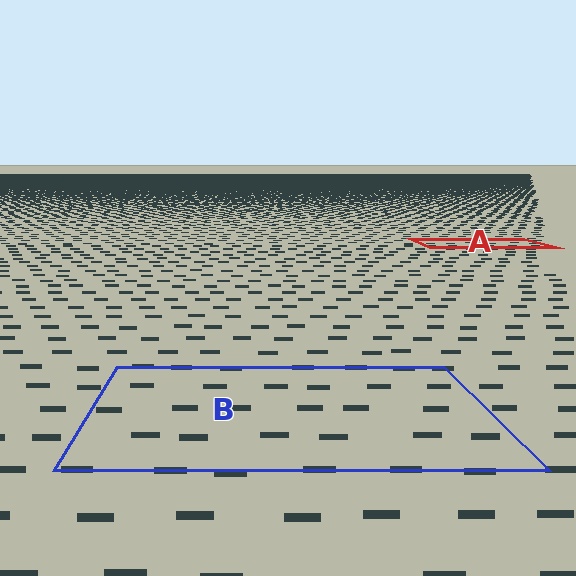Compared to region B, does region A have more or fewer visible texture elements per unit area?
Region A has more texture elements per unit area — they are packed more densely because it is farther away.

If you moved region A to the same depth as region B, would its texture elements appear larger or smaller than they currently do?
They would appear larger. At a closer depth, the same texture elements are projected at a bigger on-screen size.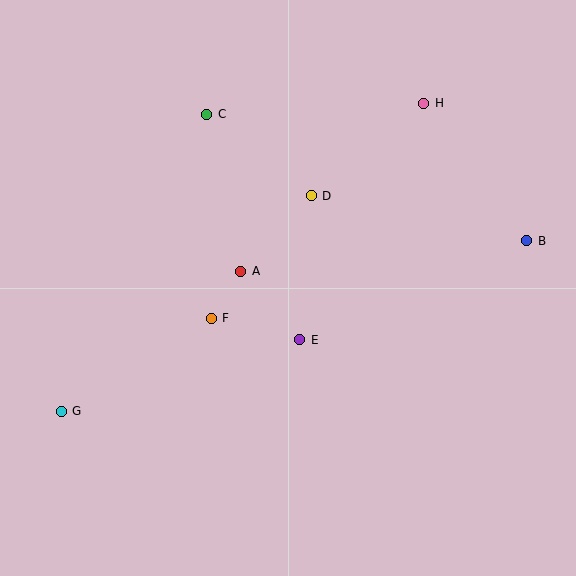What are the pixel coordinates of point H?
Point H is at (424, 103).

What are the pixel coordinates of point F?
Point F is at (211, 318).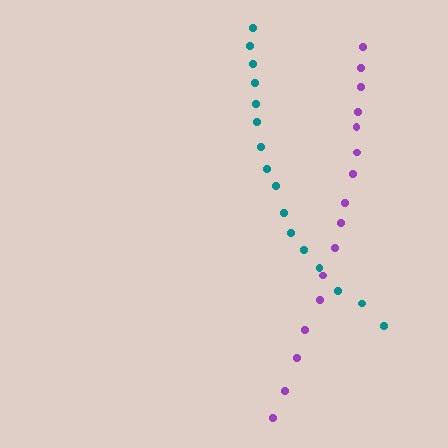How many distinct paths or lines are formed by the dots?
There are 2 distinct paths.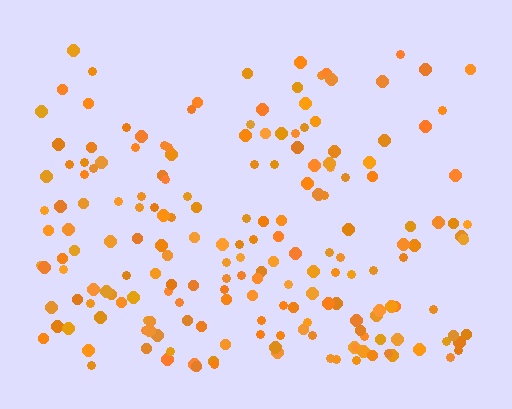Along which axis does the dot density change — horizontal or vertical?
Vertical.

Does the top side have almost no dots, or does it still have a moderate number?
Still a moderate number, just noticeably fewer than the bottom.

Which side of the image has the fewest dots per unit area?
The top.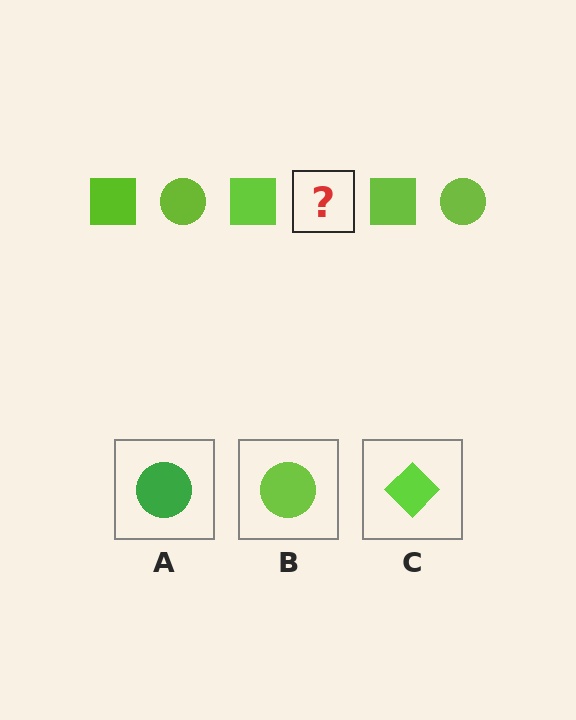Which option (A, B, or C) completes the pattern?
B.